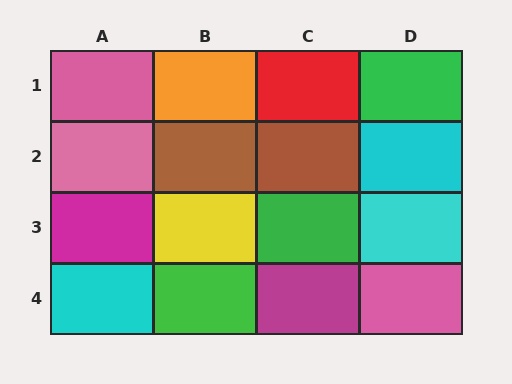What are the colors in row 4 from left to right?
Cyan, green, magenta, pink.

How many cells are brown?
2 cells are brown.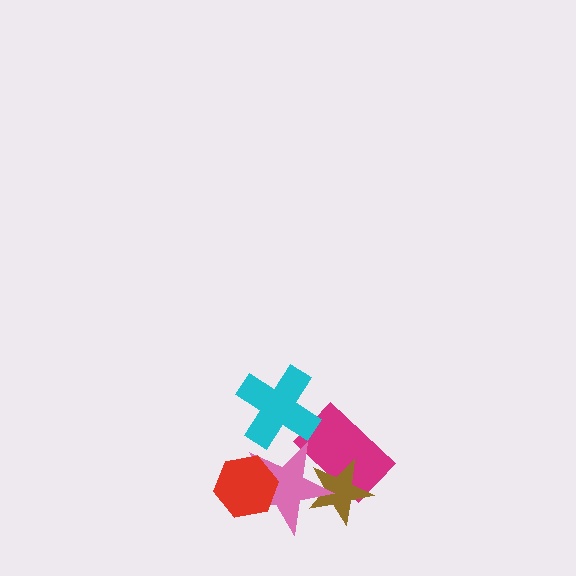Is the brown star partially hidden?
Yes, it is partially covered by another shape.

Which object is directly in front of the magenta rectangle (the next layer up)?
The brown star is directly in front of the magenta rectangle.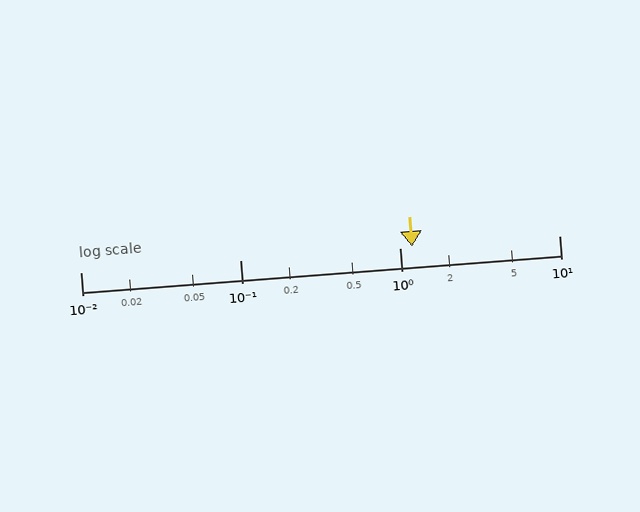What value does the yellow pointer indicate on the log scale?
The pointer indicates approximately 1.2.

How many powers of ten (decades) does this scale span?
The scale spans 3 decades, from 0.01 to 10.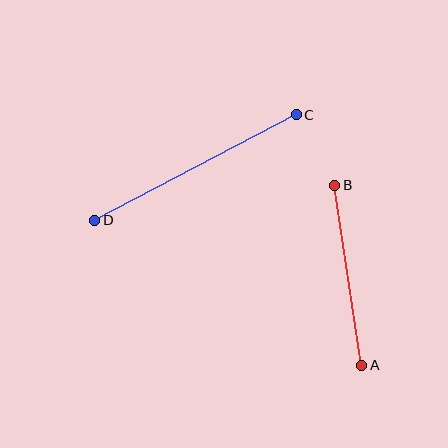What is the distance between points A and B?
The distance is approximately 182 pixels.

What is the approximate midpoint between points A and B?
The midpoint is at approximately (348, 275) pixels.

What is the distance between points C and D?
The distance is approximately 228 pixels.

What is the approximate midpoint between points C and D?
The midpoint is at approximately (195, 167) pixels.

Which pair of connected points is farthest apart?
Points C and D are farthest apart.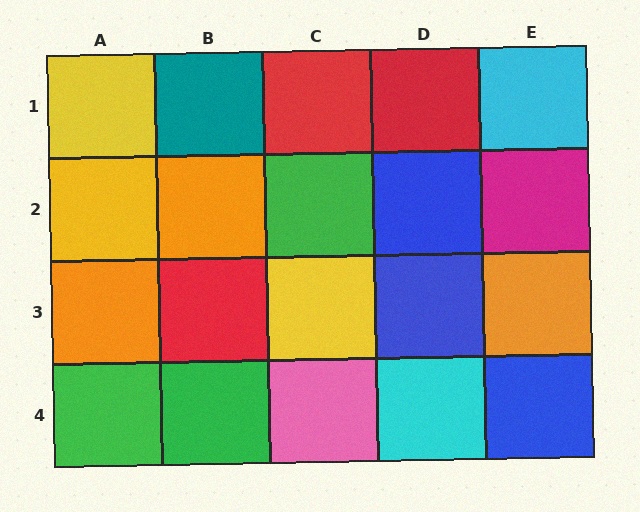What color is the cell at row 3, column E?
Orange.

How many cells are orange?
3 cells are orange.